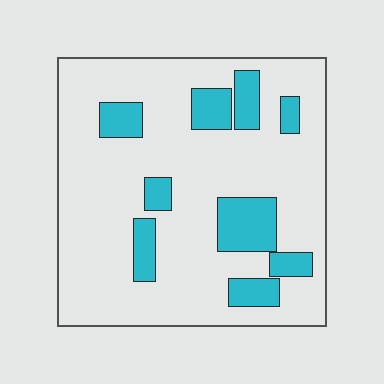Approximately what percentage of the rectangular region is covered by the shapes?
Approximately 20%.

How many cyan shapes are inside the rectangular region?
9.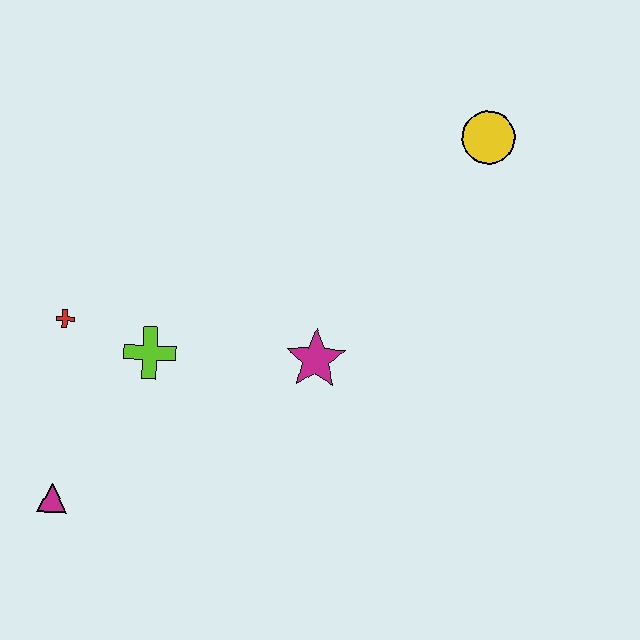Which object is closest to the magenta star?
The lime cross is closest to the magenta star.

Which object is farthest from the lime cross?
The yellow circle is farthest from the lime cross.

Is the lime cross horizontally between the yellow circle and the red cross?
Yes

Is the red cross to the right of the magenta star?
No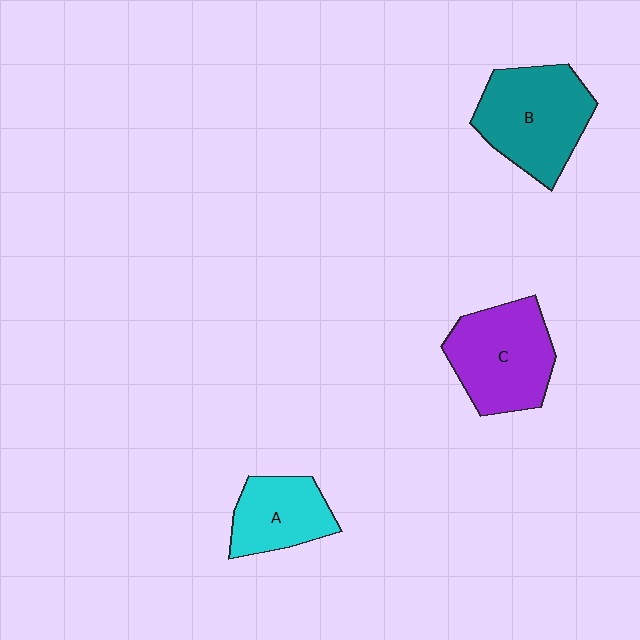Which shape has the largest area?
Shape B (teal).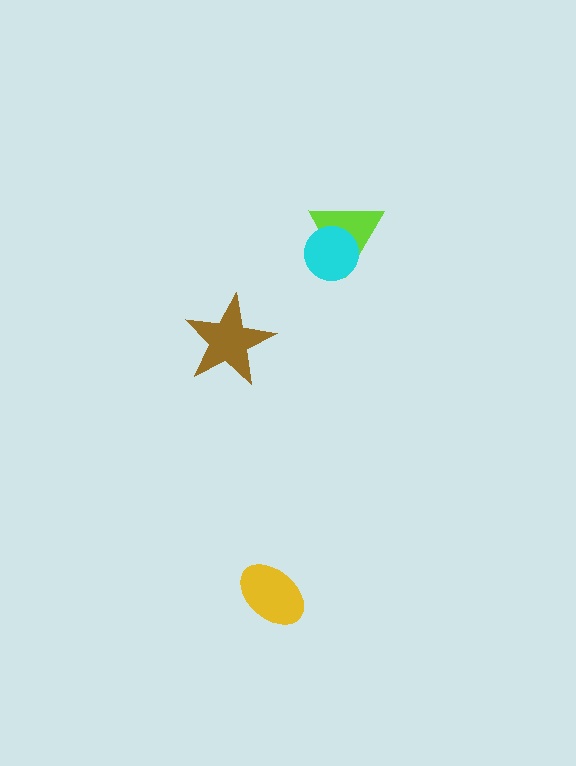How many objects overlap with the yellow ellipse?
0 objects overlap with the yellow ellipse.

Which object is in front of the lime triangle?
The cyan circle is in front of the lime triangle.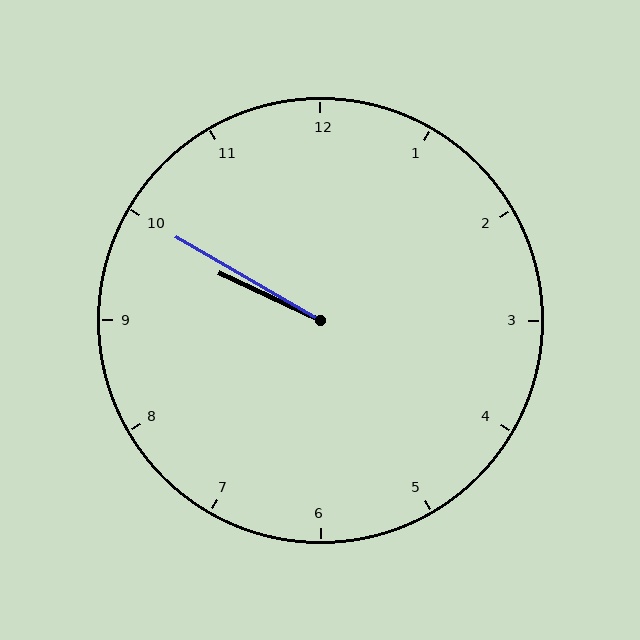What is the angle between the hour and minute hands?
Approximately 5 degrees.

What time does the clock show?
9:50.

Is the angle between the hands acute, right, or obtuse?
It is acute.